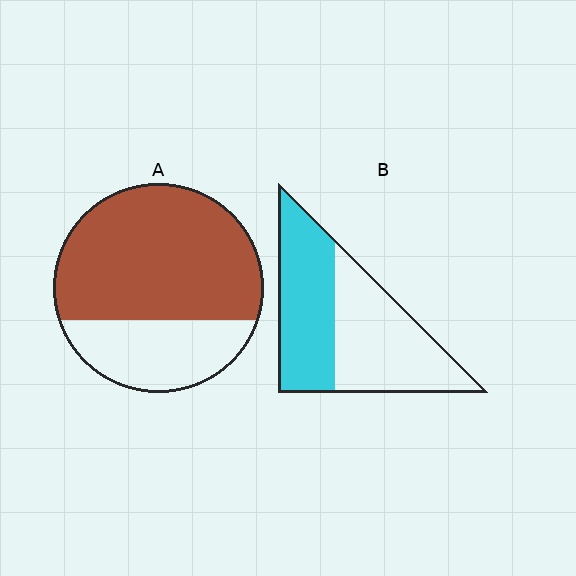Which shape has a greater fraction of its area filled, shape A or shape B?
Shape A.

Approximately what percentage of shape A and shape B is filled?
A is approximately 70% and B is approximately 45%.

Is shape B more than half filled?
Roughly half.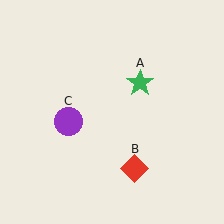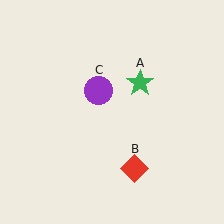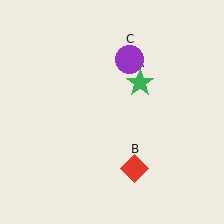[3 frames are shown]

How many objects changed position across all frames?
1 object changed position: purple circle (object C).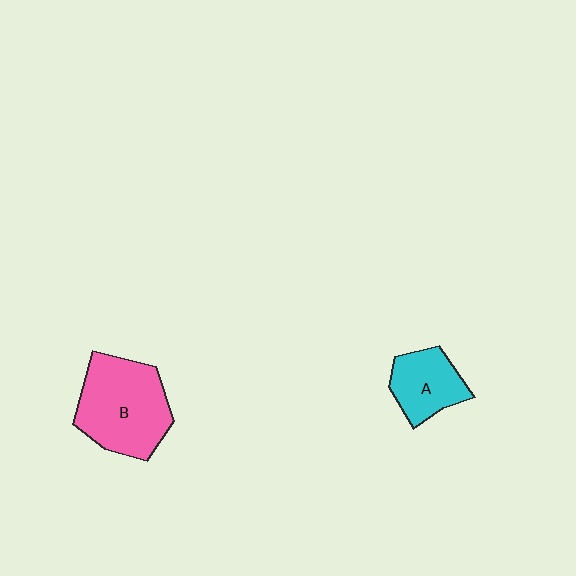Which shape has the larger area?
Shape B (pink).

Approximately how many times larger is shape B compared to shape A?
Approximately 1.8 times.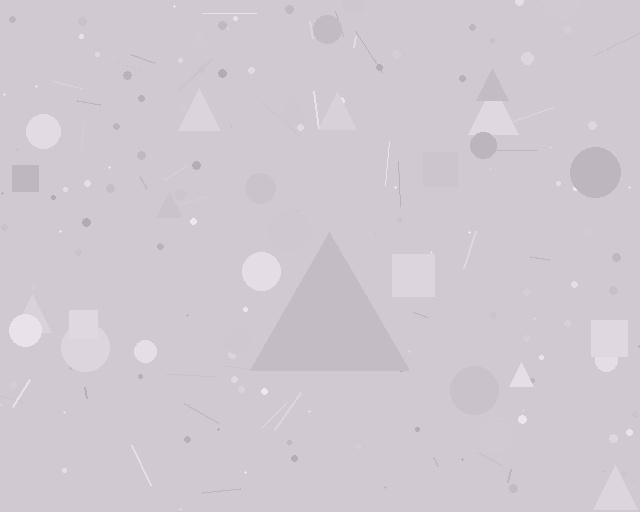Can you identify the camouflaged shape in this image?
The camouflaged shape is a triangle.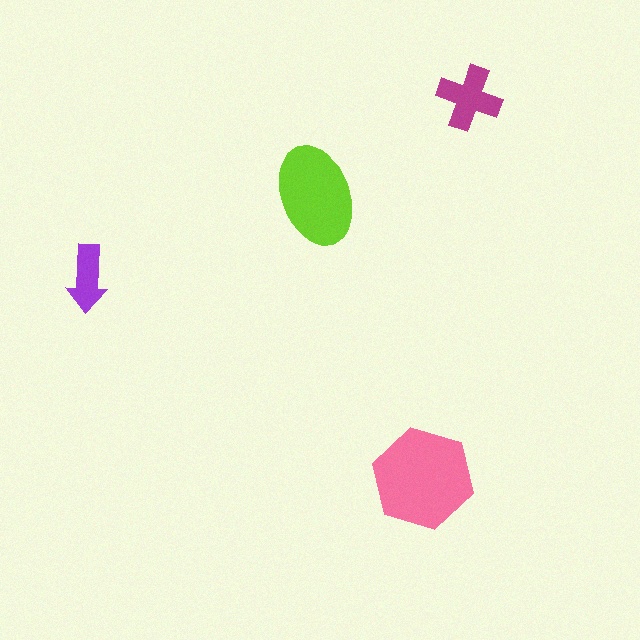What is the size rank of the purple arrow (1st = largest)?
4th.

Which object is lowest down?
The pink hexagon is bottommost.